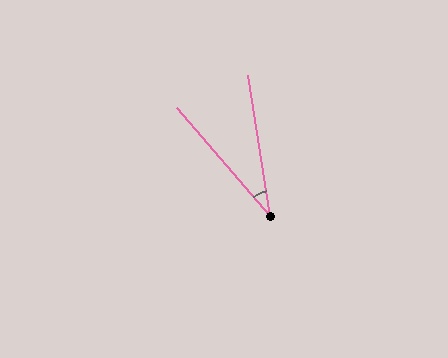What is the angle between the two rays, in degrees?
Approximately 32 degrees.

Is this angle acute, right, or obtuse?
It is acute.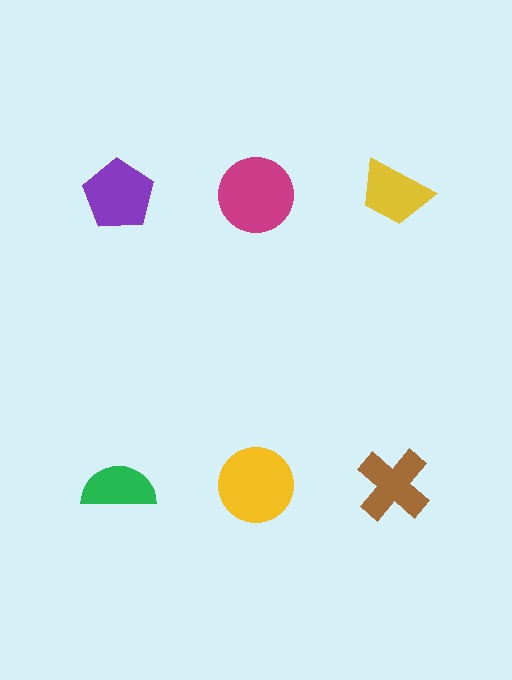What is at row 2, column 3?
A brown cross.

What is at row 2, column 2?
A yellow circle.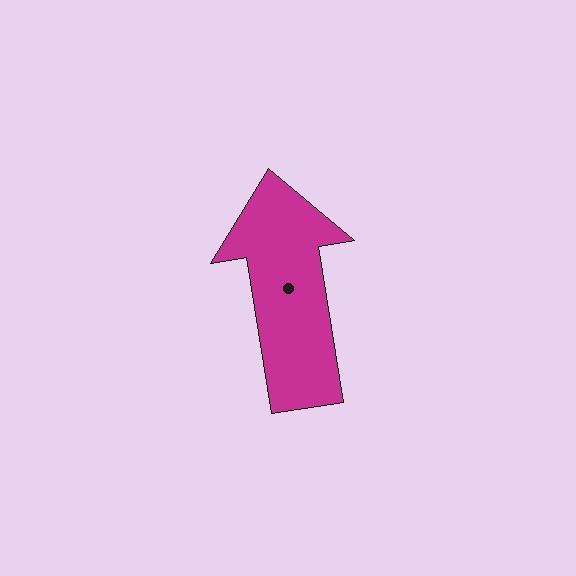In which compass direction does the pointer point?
North.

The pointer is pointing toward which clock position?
Roughly 12 o'clock.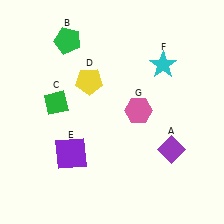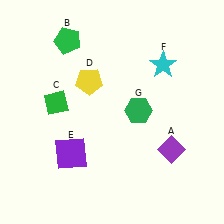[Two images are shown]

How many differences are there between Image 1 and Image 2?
There is 1 difference between the two images.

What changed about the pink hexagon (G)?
In Image 1, G is pink. In Image 2, it changed to green.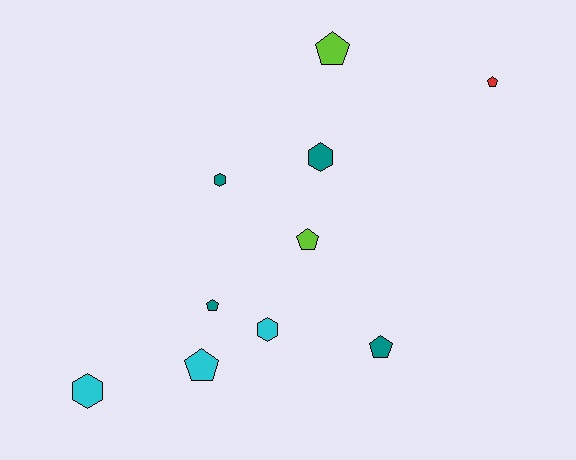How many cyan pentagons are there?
There is 1 cyan pentagon.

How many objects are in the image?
There are 10 objects.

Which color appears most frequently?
Teal, with 4 objects.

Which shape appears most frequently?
Pentagon, with 6 objects.